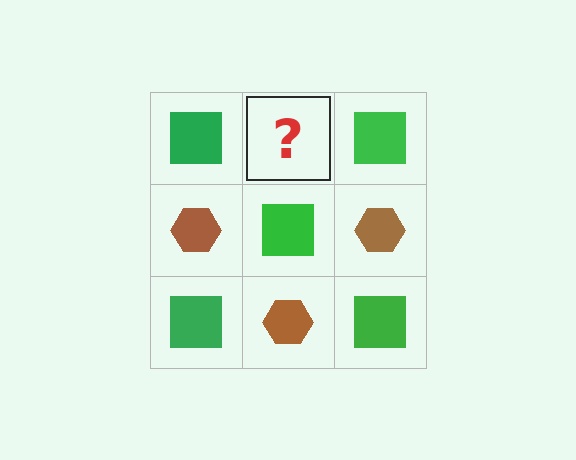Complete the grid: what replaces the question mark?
The question mark should be replaced with a brown hexagon.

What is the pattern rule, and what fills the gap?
The rule is that it alternates green square and brown hexagon in a checkerboard pattern. The gap should be filled with a brown hexagon.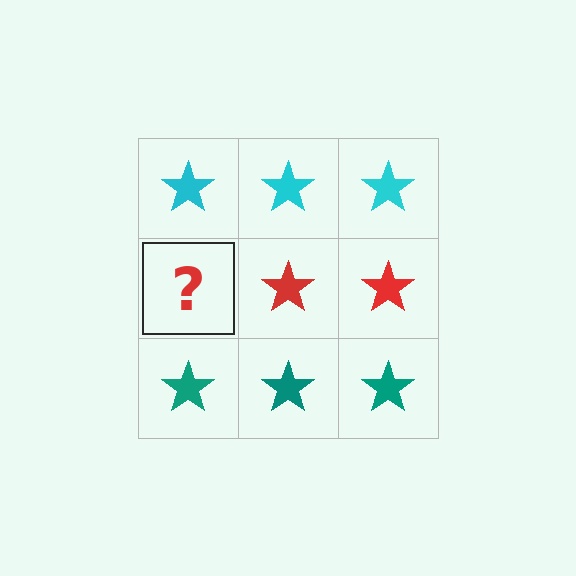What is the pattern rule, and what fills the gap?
The rule is that each row has a consistent color. The gap should be filled with a red star.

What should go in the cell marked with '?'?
The missing cell should contain a red star.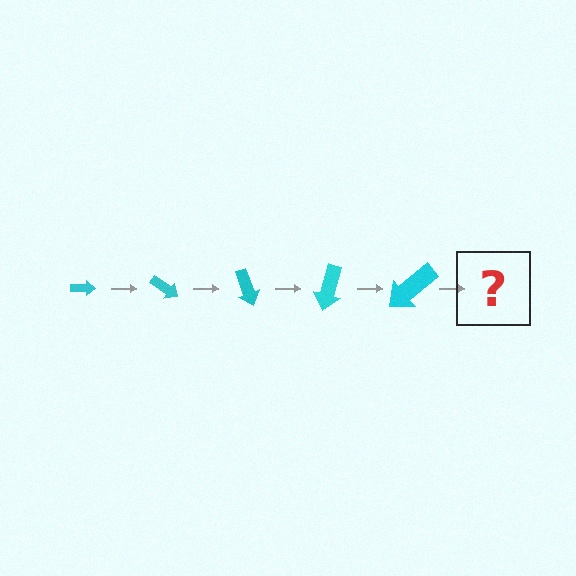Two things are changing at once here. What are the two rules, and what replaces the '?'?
The two rules are that the arrow grows larger each step and it rotates 35 degrees each step. The '?' should be an arrow, larger than the previous one and rotated 175 degrees from the start.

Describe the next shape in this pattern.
It should be an arrow, larger than the previous one and rotated 175 degrees from the start.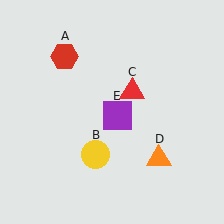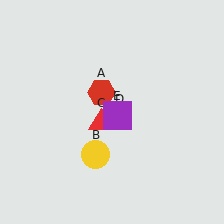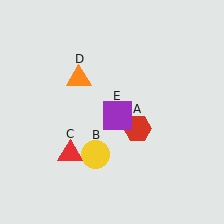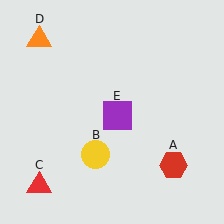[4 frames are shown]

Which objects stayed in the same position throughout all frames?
Yellow circle (object B) and purple square (object E) remained stationary.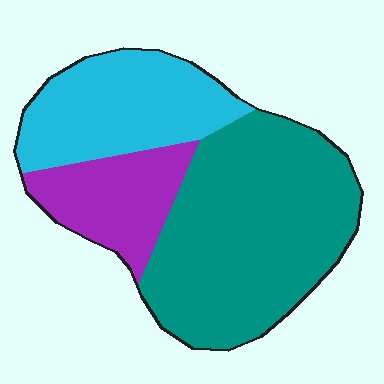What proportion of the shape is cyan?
Cyan covers around 30% of the shape.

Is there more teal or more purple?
Teal.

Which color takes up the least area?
Purple, at roughly 20%.